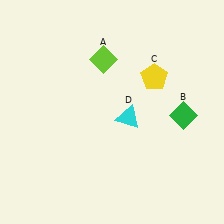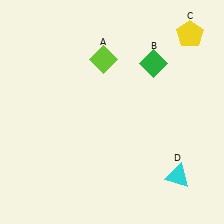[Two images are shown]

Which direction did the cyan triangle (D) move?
The cyan triangle (D) moved down.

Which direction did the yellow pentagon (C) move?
The yellow pentagon (C) moved up.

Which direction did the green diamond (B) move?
The green diamond (B) moved up.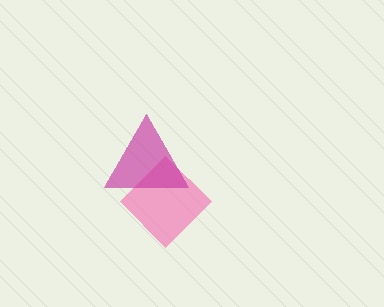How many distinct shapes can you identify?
There are 2 distinct shapes: a pink diamond, a magenta triangle.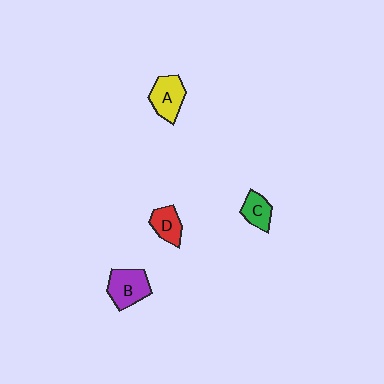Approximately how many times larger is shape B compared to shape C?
Approximately 1.6 times.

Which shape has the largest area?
Shape B (purple).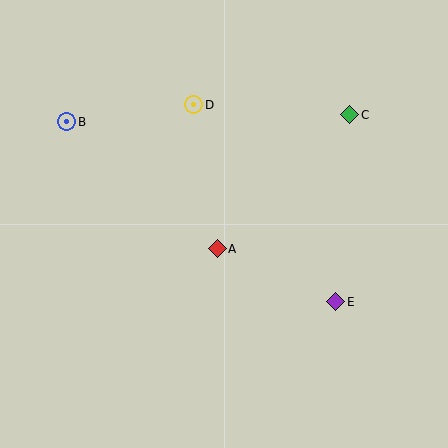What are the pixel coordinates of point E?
Point E is at (336, 302).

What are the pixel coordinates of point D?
Point D is at (194, 105).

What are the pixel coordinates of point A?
Point A is at (217, 249).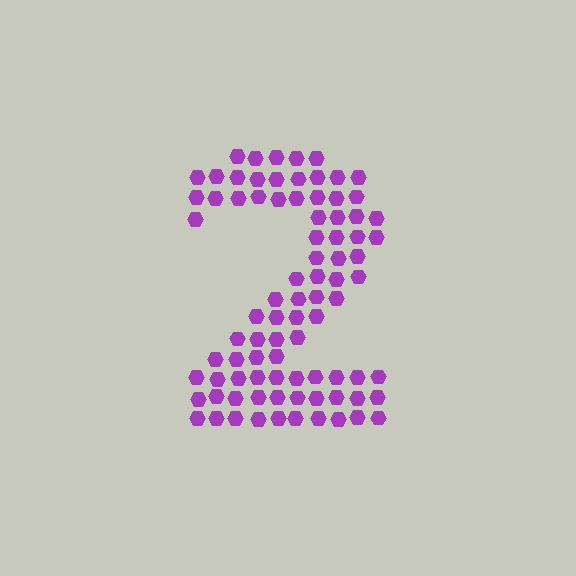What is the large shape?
The large shape is the digit 2.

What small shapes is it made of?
It is made of small hexagons.